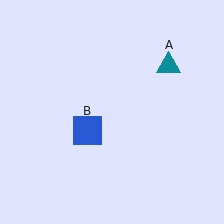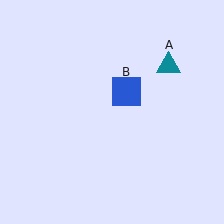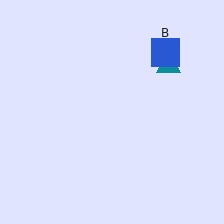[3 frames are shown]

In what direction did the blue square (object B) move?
The blue square (object B) moved up and to the right.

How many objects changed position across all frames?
1 object changed position: blue square (object B).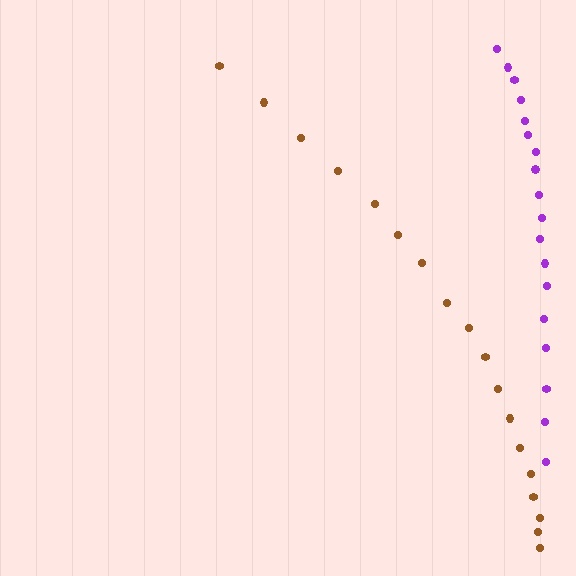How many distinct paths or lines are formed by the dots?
There are 2 distinct paths.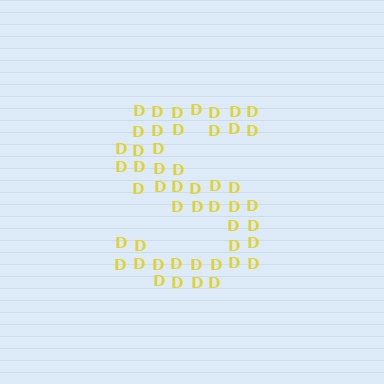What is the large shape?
The large shape is the letter S.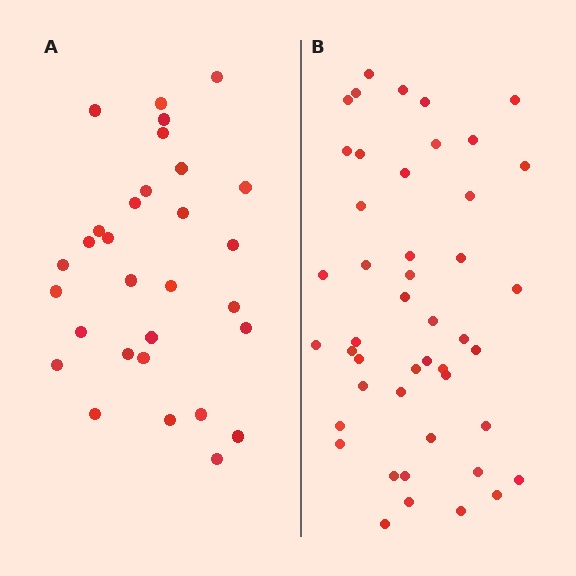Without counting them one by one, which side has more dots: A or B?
Region B (the right region) has more dots.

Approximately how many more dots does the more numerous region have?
Region B has approximately 15 more dots than region A.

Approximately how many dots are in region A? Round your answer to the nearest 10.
About 30 dots.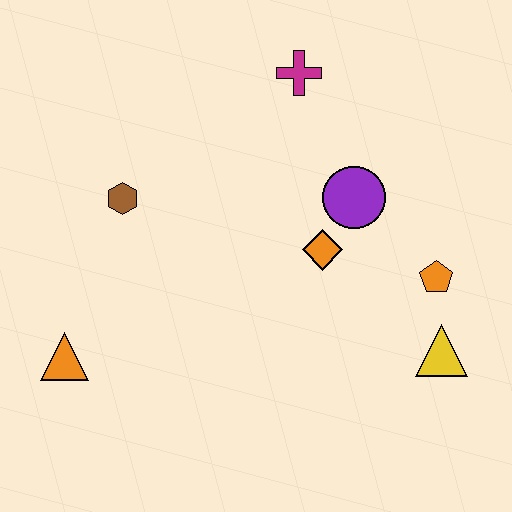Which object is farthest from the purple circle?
The orange triangle is farthest from the purple circle.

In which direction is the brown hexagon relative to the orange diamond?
The brown hexagon is to the left of the orange diamond.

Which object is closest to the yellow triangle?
The orange pentagon is closest to the yellow triangle.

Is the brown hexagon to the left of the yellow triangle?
Yes